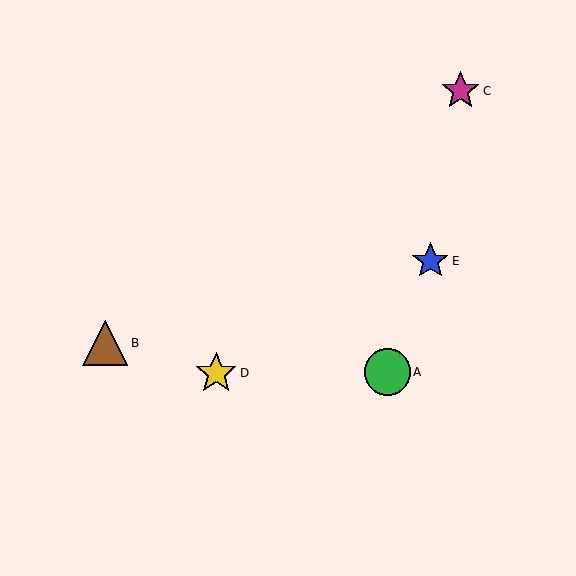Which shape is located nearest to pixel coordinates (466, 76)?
The magenta star (labeled C) at (460, 91) is nearest to that location.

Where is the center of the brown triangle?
The center of the brown triangle is at (105, 343).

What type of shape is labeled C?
Shape C is a magenta star.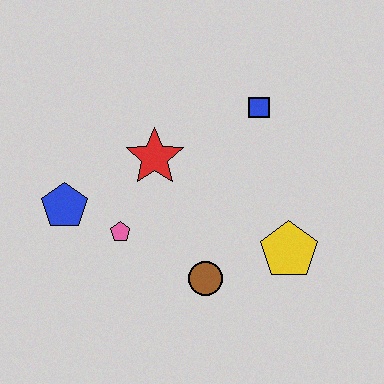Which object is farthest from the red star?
The yellow pentagon is farthest from the red star.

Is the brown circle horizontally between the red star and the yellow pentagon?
Yes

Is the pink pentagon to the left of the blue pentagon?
No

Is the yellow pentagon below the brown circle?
No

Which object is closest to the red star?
The pink pentagon is closest to the red star.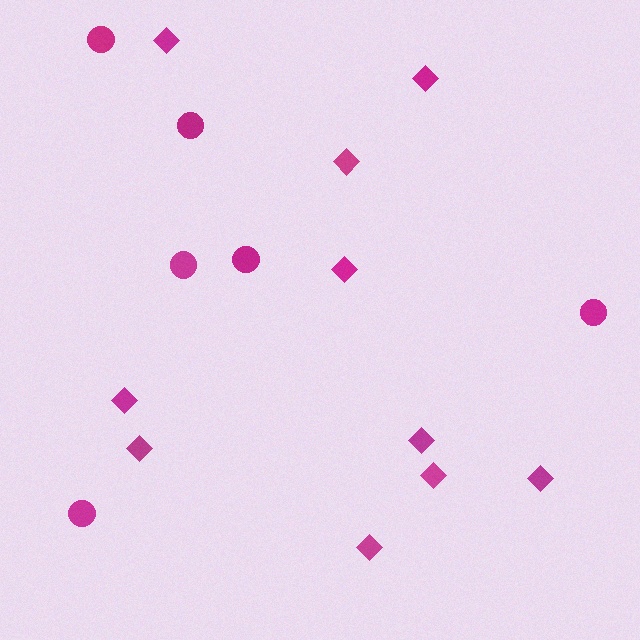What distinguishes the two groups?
There are 2 groups: one group of diamonds (10) and one group of circles (6).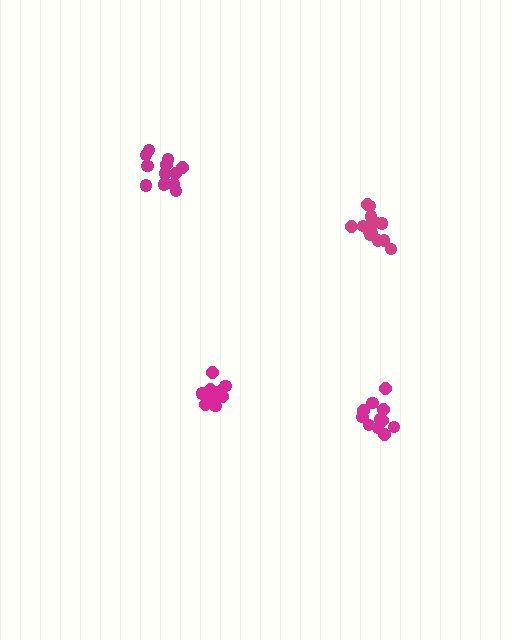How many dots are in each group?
Group 1: 14 dots, Group 2: 11 dots, Group 3: 11 dots, Group 4: 13 dots (49 total).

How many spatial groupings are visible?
There are 4 spatial groupings.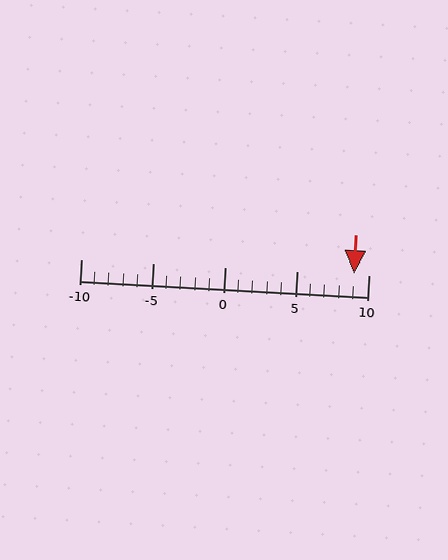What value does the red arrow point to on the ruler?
The red arrow points to approximately 9.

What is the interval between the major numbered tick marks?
The major tick marks are spaced 5 units apart.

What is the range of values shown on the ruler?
The ruler shows values from -10 to 10.